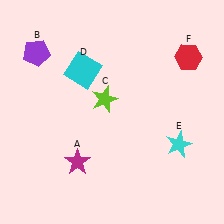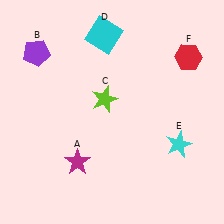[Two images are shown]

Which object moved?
The cyan square (D) moved up.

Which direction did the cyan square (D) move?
The cyan square (D) moved up.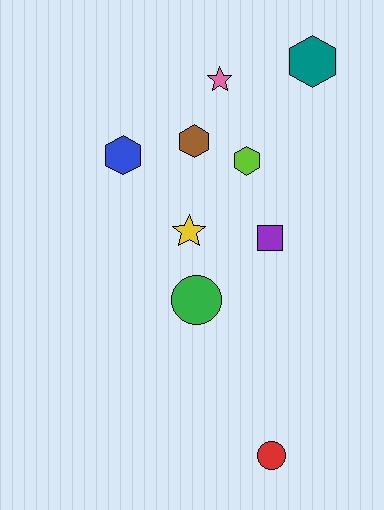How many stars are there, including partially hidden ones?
There are 2 stars.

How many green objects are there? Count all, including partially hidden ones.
There is 1 green object.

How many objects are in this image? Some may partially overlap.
There are 9 objects.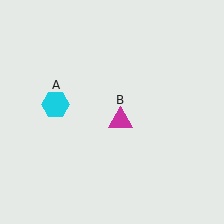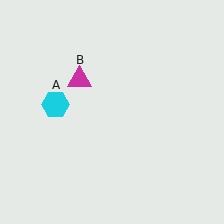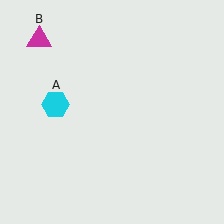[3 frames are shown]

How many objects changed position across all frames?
1 object changed position: magenta triangle (object B).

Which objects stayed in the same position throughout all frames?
Cyan hexagon (object A) remained stationary.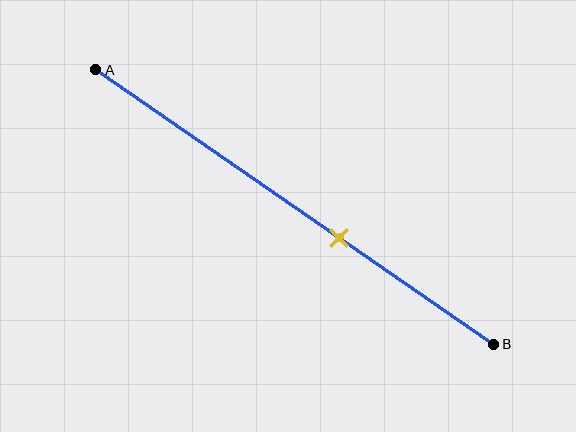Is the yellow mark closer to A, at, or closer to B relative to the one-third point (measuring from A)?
The yellow mark is closer to point B than the one-third point of segment AB.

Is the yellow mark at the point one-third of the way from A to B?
No, the mark is at about 60% from A, not at the 33% one-third point.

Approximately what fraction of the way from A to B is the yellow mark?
The yellow mark is approximately 60% of the way from A to B.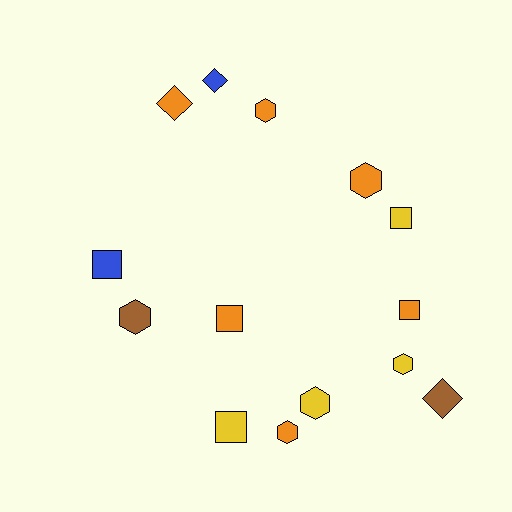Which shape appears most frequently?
Hexagon, with 6 objects.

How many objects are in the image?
There are 14 objects.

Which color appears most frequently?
Orange, with 6 objects.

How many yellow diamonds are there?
There are no yellow diamonds.